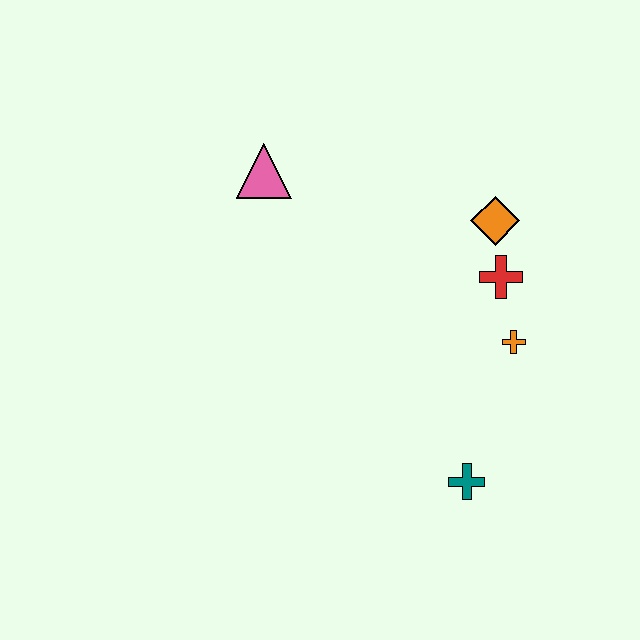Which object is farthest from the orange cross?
The pink triangle is farthest from the orange cross.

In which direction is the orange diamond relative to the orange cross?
The orange diamond is above the orange cross.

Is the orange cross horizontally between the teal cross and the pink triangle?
No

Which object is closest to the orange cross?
The red cross is closest to the orange cross.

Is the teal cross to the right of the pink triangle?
Yes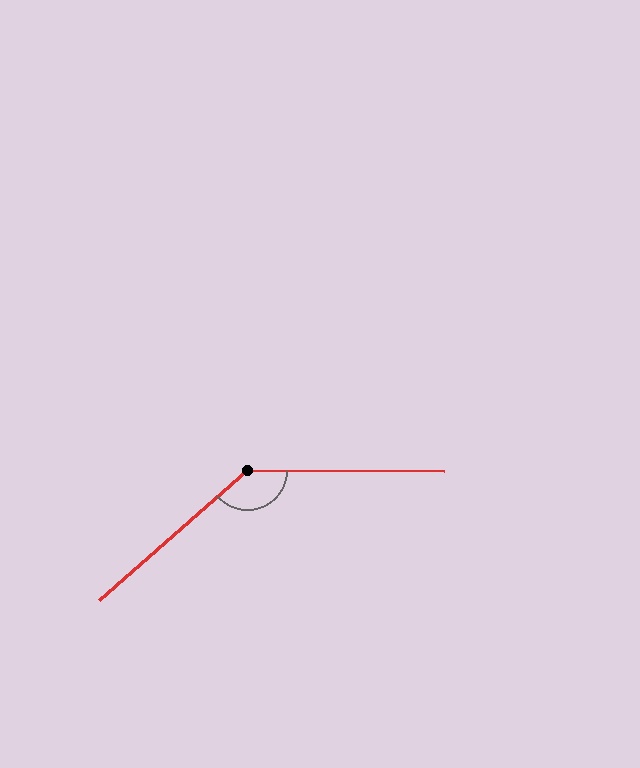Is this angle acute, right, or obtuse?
It is obtuse.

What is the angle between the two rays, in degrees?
Approximately 138 degrees.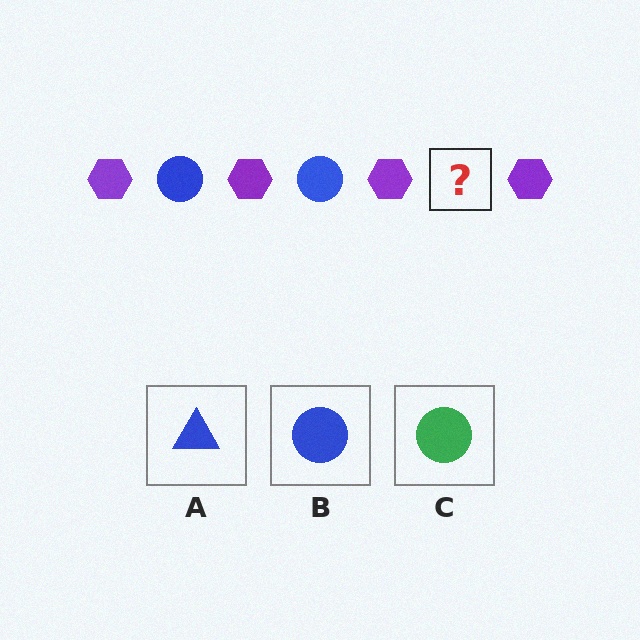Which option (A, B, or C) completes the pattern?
B.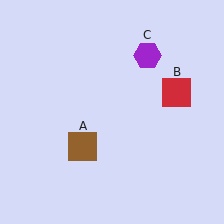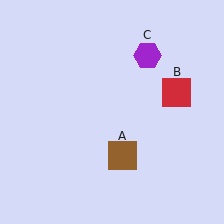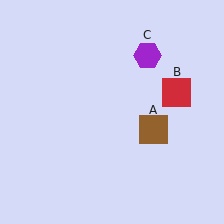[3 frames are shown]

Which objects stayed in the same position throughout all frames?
Red square (object B) and purple hexagon (object C) remained stationary.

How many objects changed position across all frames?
1 object changed position: brown square (object A).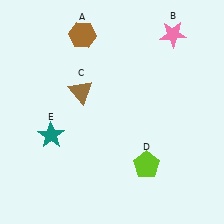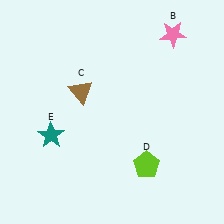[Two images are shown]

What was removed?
The brown hexagon (A) was removed in Image 2.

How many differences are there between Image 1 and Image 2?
There is 1 difference between the two images.